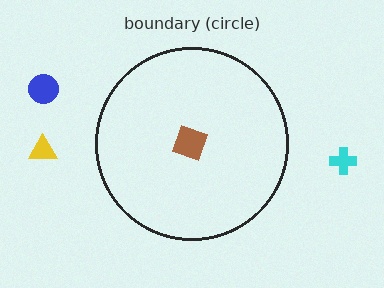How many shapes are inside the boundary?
1 inside, 3 outside.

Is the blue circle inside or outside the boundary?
Outside.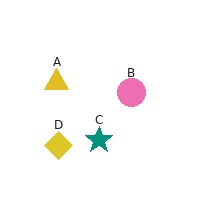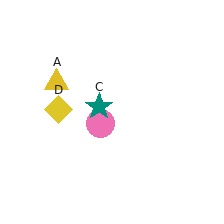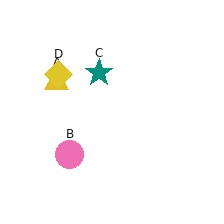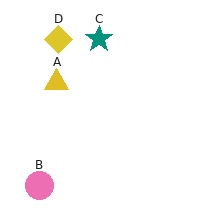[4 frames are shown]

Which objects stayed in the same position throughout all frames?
Yellow triangle (object A) remained stationary.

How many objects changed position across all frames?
3 objects changed position: pink circle (object B), teal star (object C), yellow diamond (object D).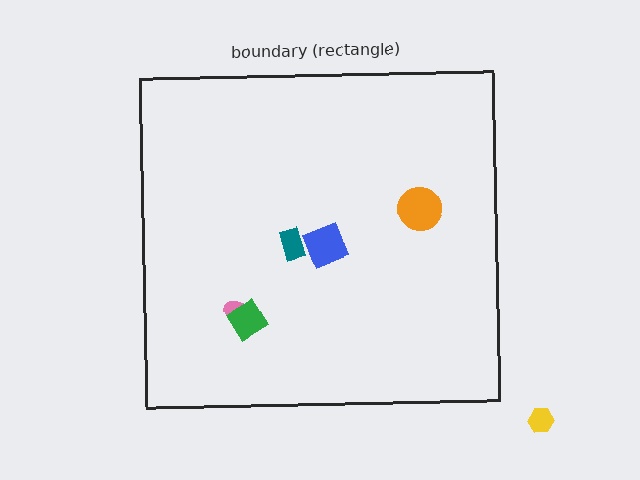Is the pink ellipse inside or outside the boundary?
Inside.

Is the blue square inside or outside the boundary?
Inside.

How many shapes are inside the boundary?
5 inside, 1 outside.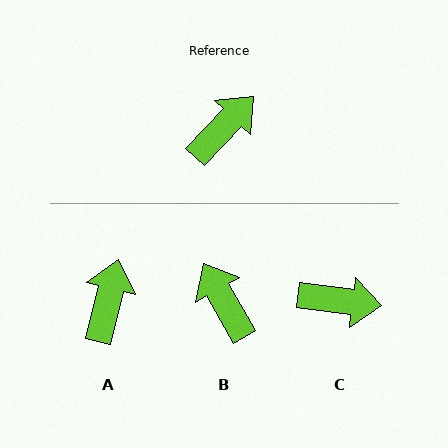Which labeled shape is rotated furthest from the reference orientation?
B, about 73 degrees away.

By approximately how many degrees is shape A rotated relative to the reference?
Approximately 30 degrees counter-clockwise.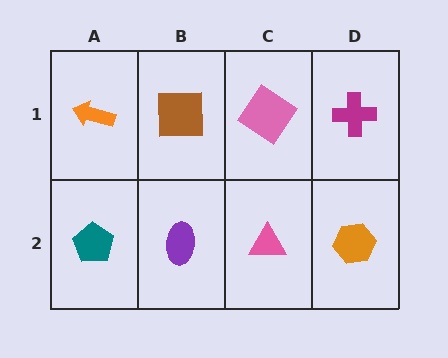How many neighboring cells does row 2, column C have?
3.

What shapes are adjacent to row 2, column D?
A magenta cross (row 1, column D), a pink triangle (row 2, column C).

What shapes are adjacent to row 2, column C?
A pink diamond (row 1, column C), a purple ellipse (row 2, column B), an orange hexagon (row 2, column D).